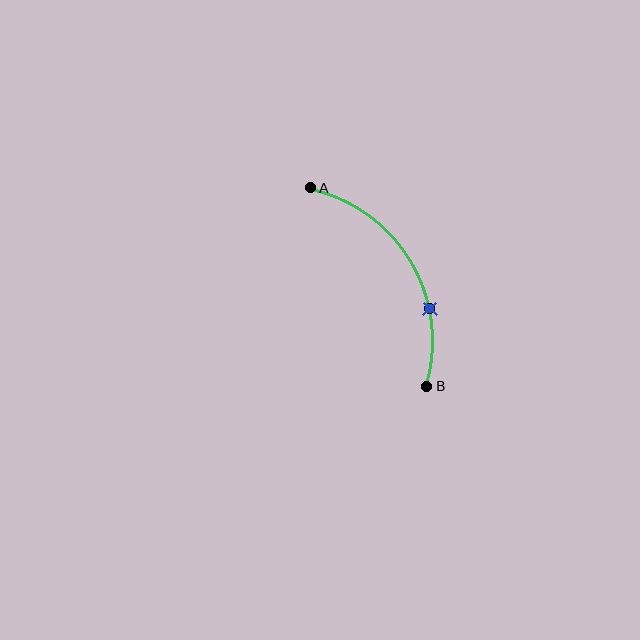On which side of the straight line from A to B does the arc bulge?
The arc bulges to the right of the straight line connecting A and B.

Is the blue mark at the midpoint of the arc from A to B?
No. The blue mark lies on the arc but is closer to endpoint B. The arc midpoint would be at the point on the curve equidistant along the arc from both A and B.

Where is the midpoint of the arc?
The arc midpoint is the point on the curve farthest from the straight line joining A and B. It sits to the right of that line.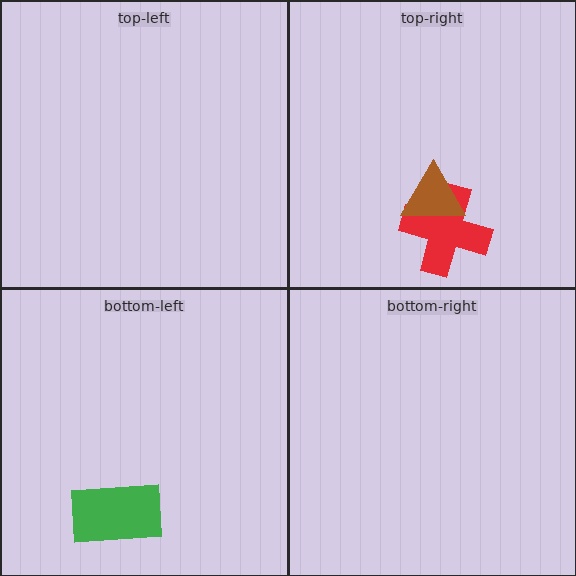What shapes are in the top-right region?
The red cross, the brown triangle.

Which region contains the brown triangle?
The top-right region.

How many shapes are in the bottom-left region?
1.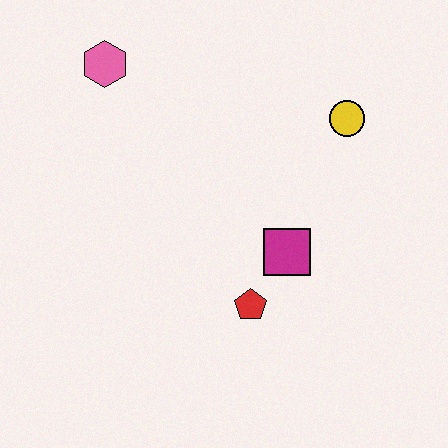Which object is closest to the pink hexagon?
The yellow circle is closest to the pink hexagon.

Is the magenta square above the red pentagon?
Yes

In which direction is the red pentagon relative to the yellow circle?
The red pentagon is below the yellow circle.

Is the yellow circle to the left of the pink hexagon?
No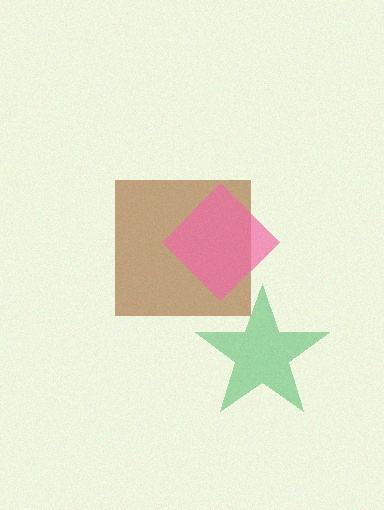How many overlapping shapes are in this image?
There are 3 overlapping shapes in the image.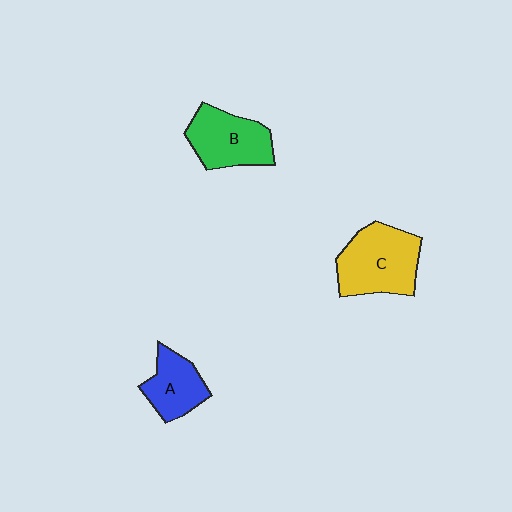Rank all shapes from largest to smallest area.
From largest to smallest: C (yellow), B (green), A (blue).